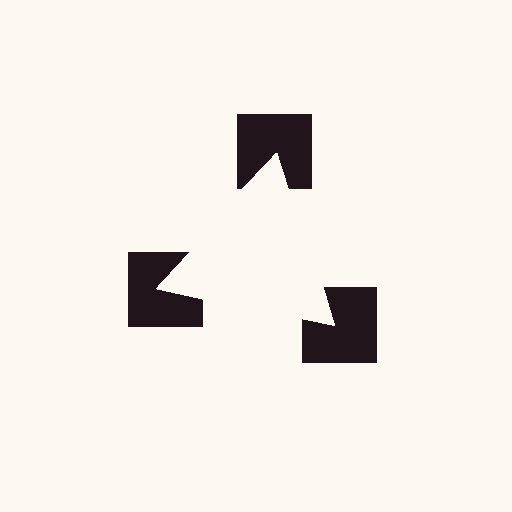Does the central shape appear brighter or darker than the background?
It typically appears slightly brighter than the background, even though no actual brightness change is drawn.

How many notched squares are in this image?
There are 3 — one at each vertex of the illusory triangle.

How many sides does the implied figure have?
3 sides.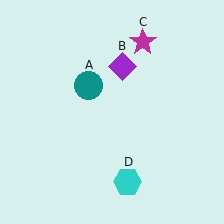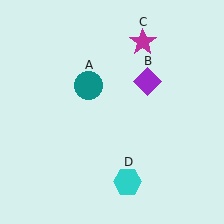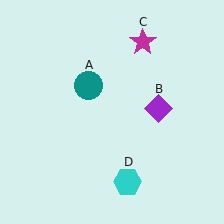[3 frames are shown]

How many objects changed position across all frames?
1 object changed position: purple diamond (object B).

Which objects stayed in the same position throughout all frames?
Teal circle (object A) and magenta star (object C) and cyan hexagon (object D) remained stationary.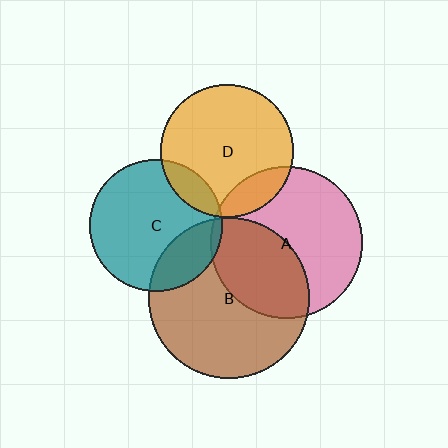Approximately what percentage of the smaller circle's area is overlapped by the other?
Approximately 25%.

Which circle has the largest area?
Circle B (brown).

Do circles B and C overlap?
Yes.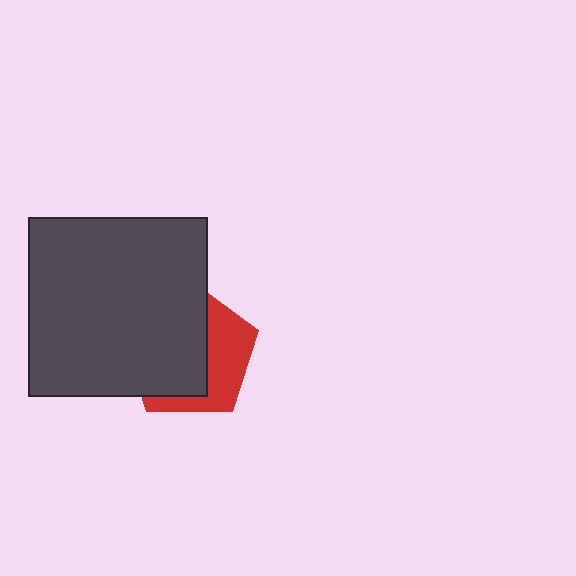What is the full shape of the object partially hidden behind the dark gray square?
The partially hidden object is a red pentagon.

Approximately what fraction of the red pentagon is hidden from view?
Roughly 61% of the red pentagon is hidden behind the dark gray square.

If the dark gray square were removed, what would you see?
You would see the complete red pentagon.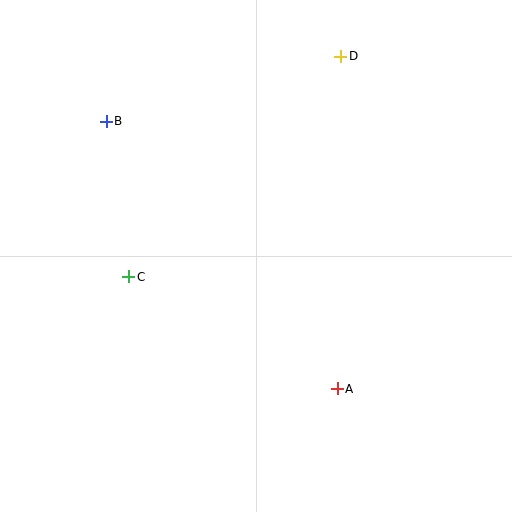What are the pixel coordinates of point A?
Point A is at (337, 389).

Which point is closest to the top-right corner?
Point D is closest to the top-right corner.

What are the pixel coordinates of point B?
Point B is at (106, 121).